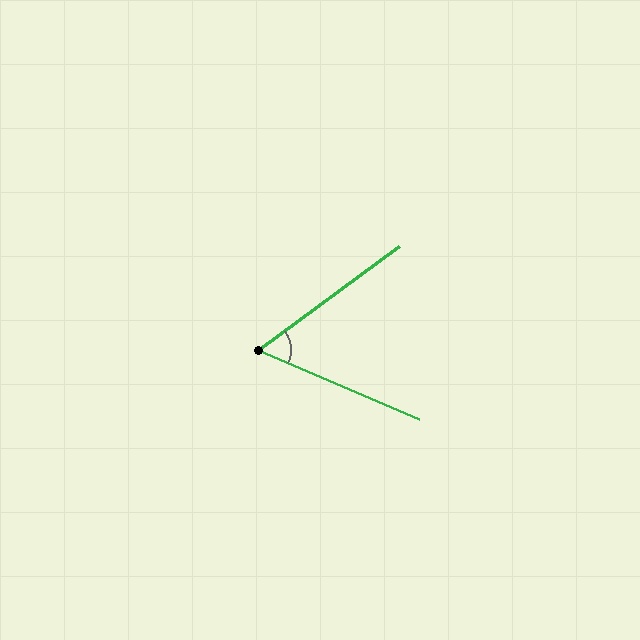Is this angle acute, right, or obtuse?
It is acute.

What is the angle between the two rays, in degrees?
Approximately 60 degrees.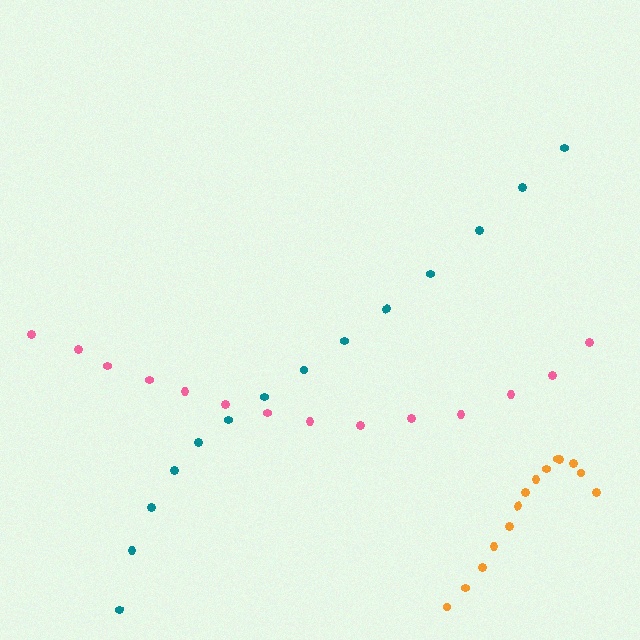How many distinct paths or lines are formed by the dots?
There are 3 distinct paths.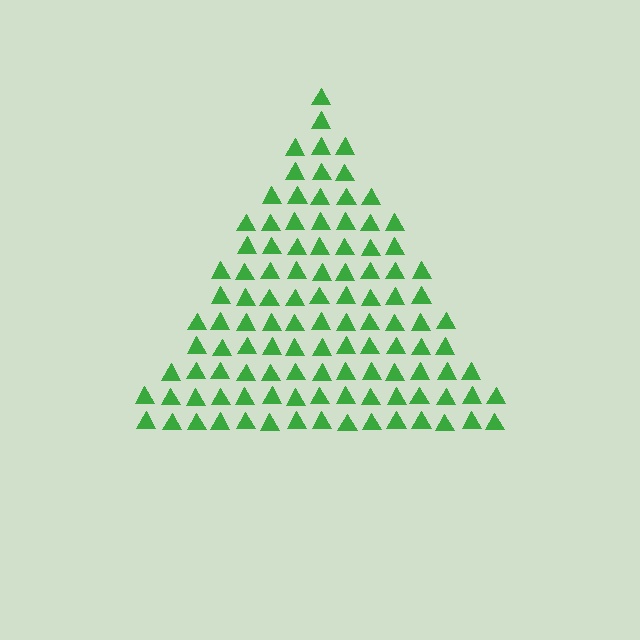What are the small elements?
The small elements are triangles.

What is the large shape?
The large shape is a triangle.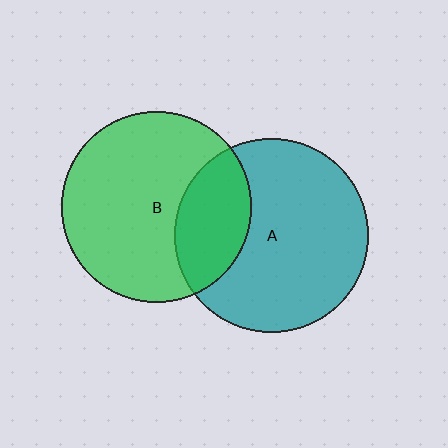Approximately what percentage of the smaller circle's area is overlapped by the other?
Approximately 25%.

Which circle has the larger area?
Circle A (teal).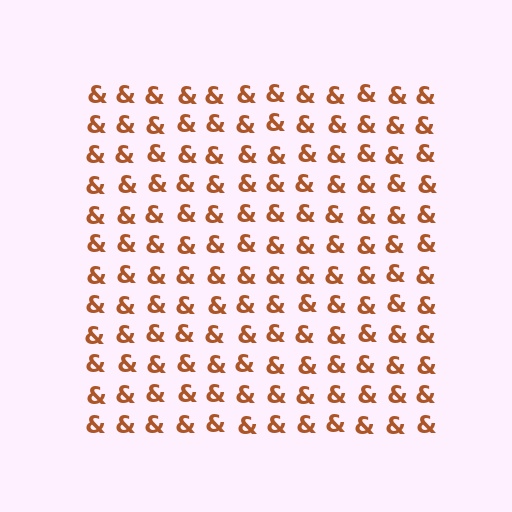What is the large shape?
The large shape is a square.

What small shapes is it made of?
It is made of small ampersands.